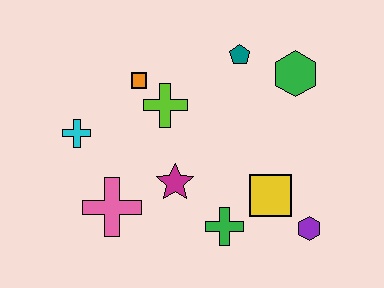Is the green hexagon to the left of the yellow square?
No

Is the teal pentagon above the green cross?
Yes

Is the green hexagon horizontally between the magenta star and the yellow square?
No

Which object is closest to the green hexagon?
The teal pentagon is closest to the green hexagon.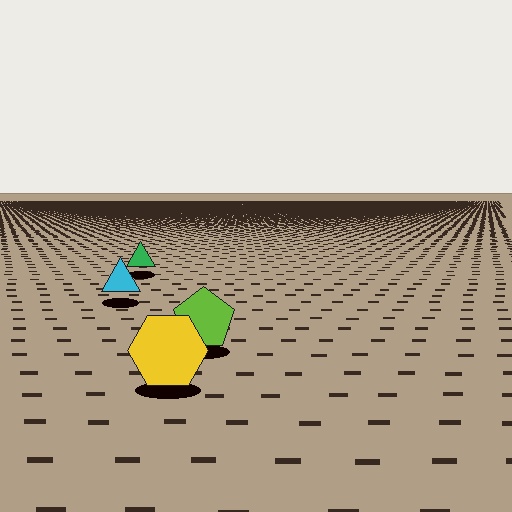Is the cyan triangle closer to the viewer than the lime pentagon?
No. The lime pentagon is closer — you can tell from the texture gradient: the ground texture is coarser near it.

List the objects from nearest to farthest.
From nearest to farthest: the yellow hexagon, the lime pentagon, the cyan triangle, the green triangle.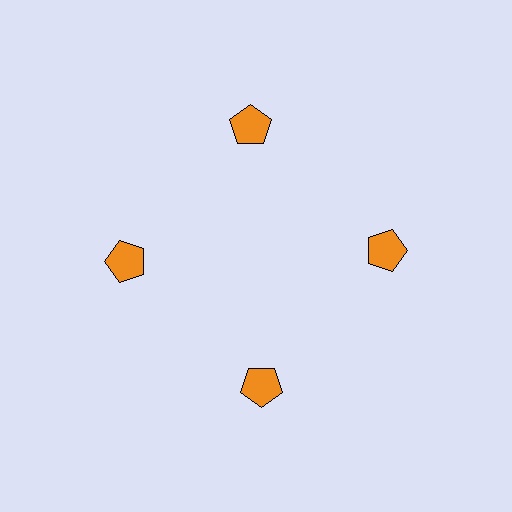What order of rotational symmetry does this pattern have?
This pattern has 4-fold rotational symmetry.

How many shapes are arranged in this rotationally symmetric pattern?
There are 4 shapes, arranged in 4 groups of 1.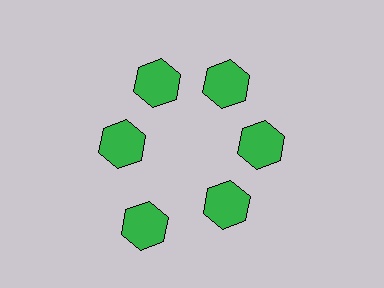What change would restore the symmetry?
The symmetry would be restored by moving it inward, back onto the ring so that all 6 hexagons sit at equal angles and equal distance from the center.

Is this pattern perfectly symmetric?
No. The 6 green hexagons are arranged in a ring, but one element near the 7 o'clock position is pushed outward from the center, breaking the 6-fold rotational symmetry.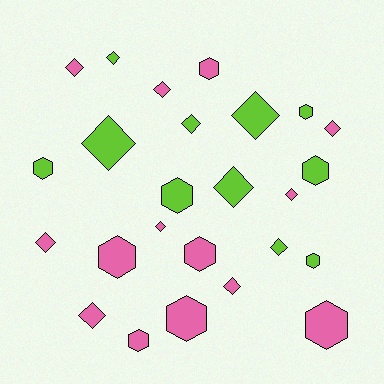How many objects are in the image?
There are 25 objects.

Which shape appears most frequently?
Diamond, with 14 objects.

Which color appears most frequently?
Pink, with 14 objects.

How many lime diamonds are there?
There are 6 lime diamonds.